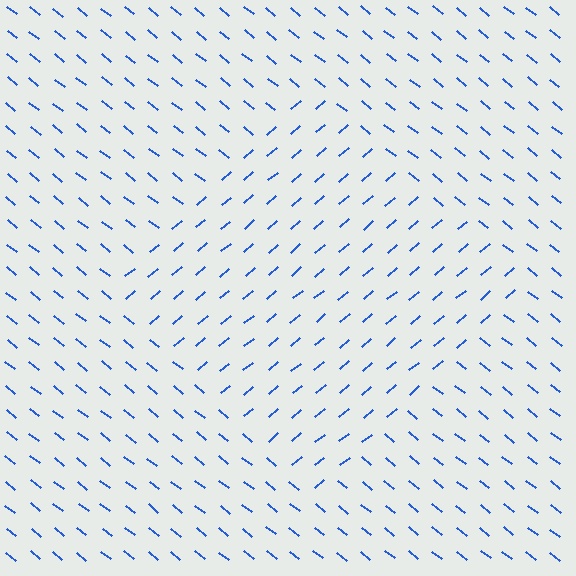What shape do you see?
I see a diamond.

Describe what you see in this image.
The image is filled with small blue line segments. A diamond region in the image has lines oriented differently from the surrounding lines, creating a visible texture boundary.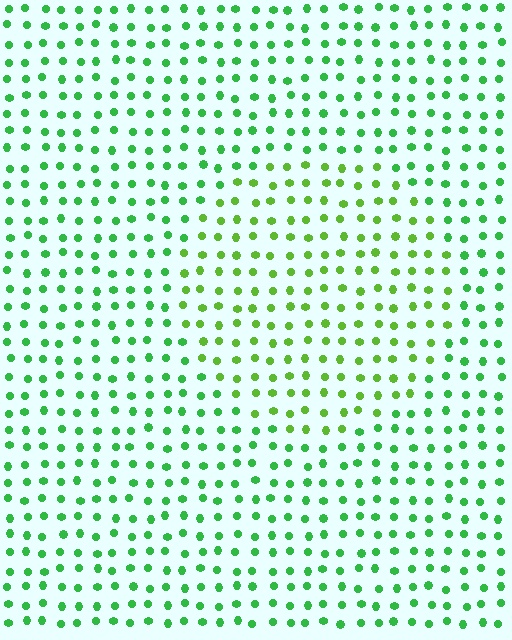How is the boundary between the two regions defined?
The boundary is defined purely by a slight shift in hue (about 28 degrees). Spacing, size, and orientation are identical on both sides.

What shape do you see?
I see a circle.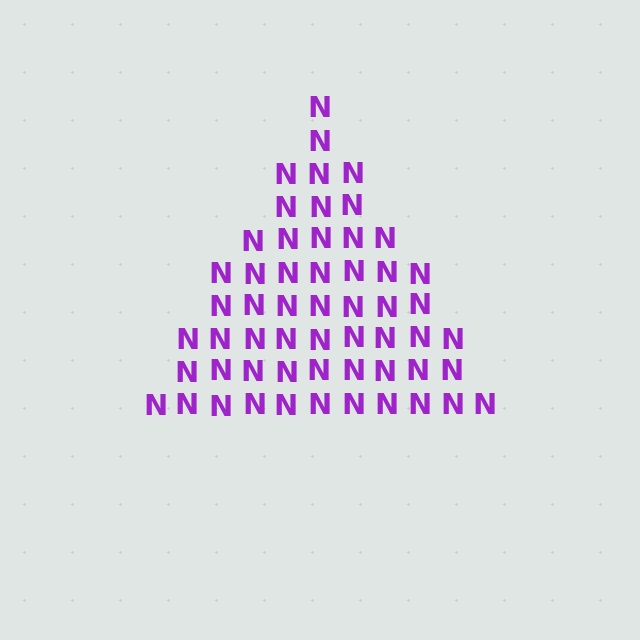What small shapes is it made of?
It is made of small letter N's.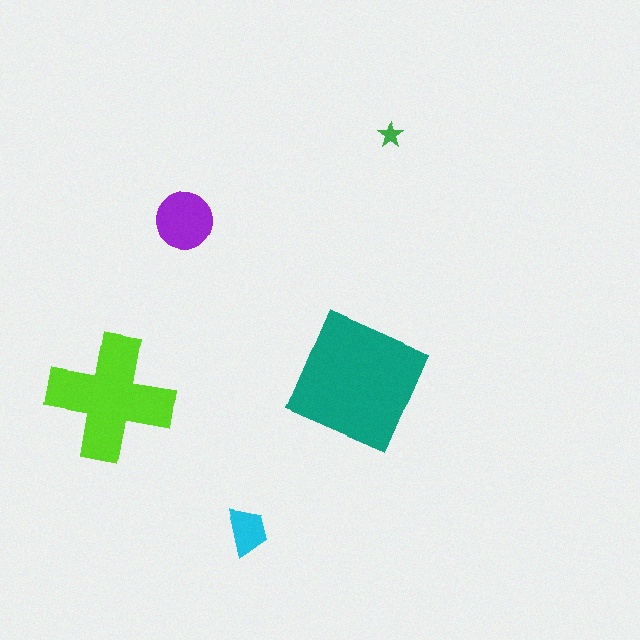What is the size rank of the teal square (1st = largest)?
1st.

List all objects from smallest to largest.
The green star, the cyan trapezoid, the purple circle, the lime cross, the teal square.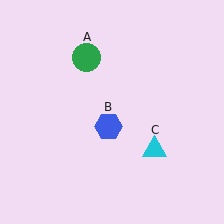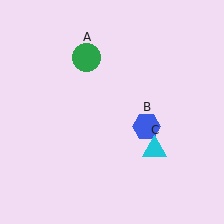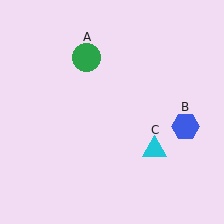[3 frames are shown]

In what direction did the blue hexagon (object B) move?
The blue hexagon (object B) moved right.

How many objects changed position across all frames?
1 object changed position: blue hexagon (object B).